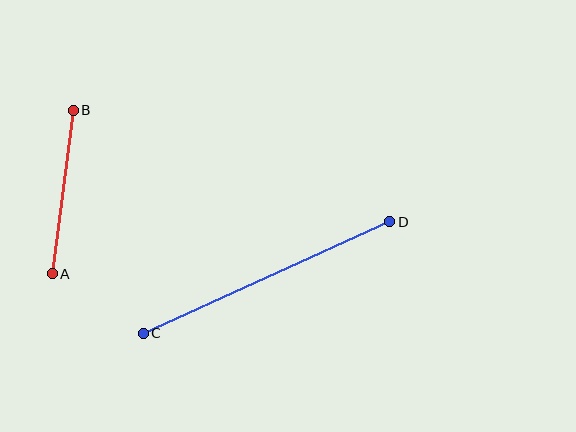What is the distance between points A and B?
The distance is approximately 164 pixels.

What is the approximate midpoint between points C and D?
The midpoint is at approximately (267, 278) pixels.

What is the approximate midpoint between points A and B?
The midpoint is at approximately (63, 192) pixels.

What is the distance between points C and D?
The distance is approximately 271 pixels.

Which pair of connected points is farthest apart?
Points C and D are farthest apart.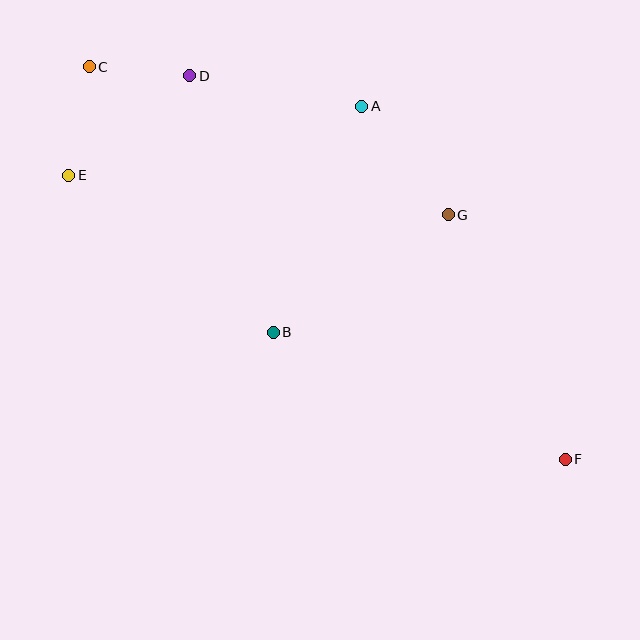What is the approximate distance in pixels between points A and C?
The distance between A and C is approximately 275 pixels.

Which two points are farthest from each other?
Points C and F are farthest from each other.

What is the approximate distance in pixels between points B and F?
The distance between B and F is approximately 319 pixels.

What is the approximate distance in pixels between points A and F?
The distance between A and F is approximately 408 pixels.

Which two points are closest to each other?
Points C and D are closest to each other.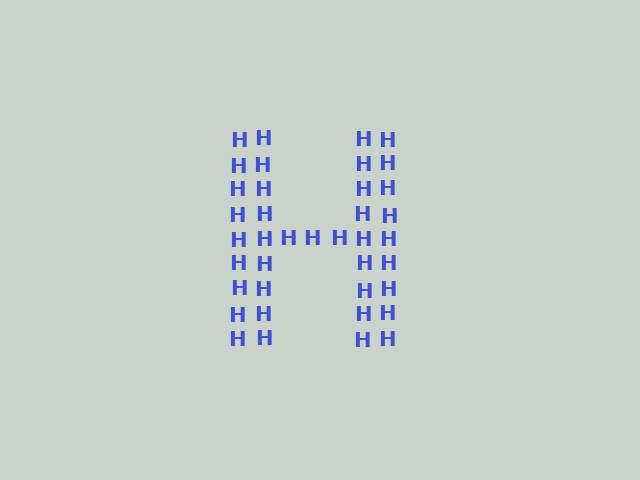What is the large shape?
The large shape is the letter H.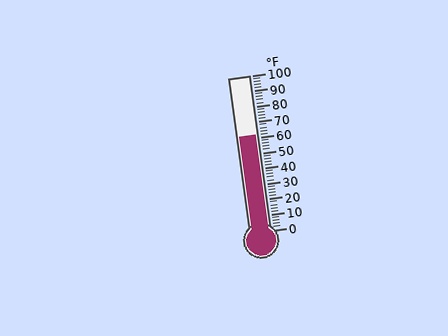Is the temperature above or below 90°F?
The temperature is below 90°F.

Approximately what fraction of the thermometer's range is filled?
The thermometer is filled to approximately 60% of its range.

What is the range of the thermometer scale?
The thermometer scale ranges from 0°F to 100°F.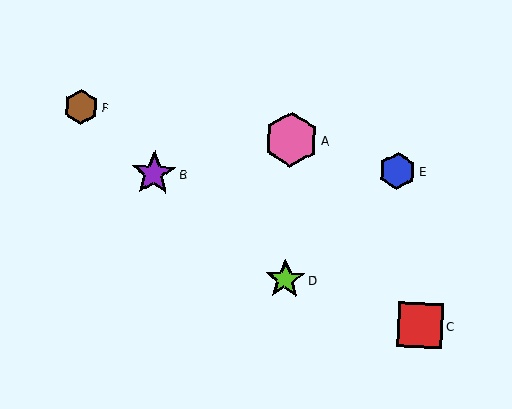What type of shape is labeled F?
Shape F is a brown hexagon.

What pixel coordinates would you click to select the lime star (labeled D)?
Click at (285, 279) to select the lime star D.